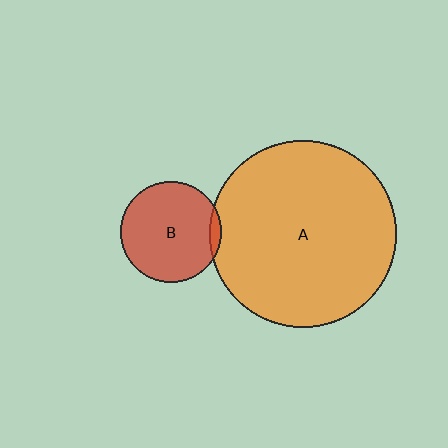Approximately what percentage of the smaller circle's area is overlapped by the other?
Approximately 5%.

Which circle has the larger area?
Circle A (orange).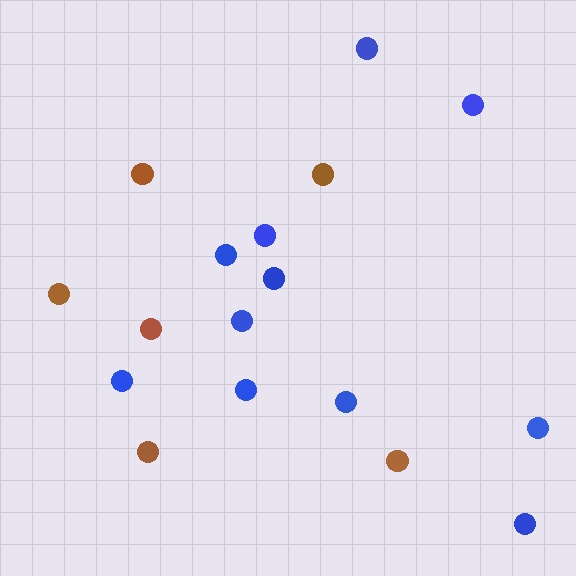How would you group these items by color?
There are 2 groups: one group of brown circles (6) and one group of blue circles (11).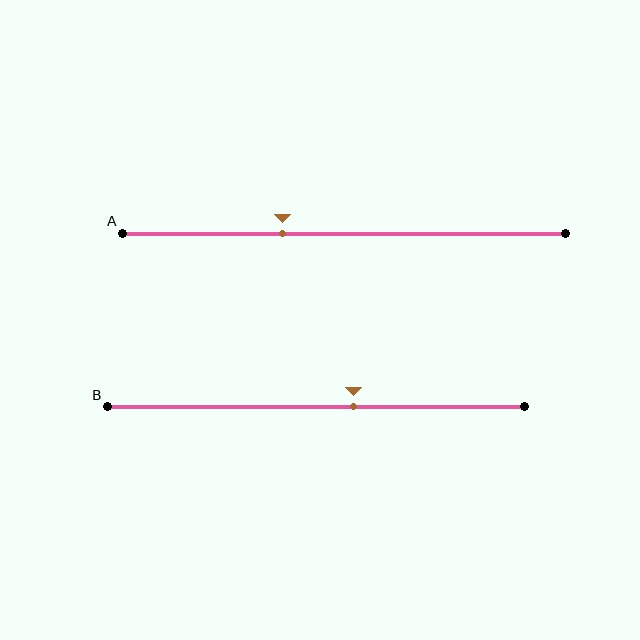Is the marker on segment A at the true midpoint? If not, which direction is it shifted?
No, the marker on segment A is shifted to the left by about 14% of the segment length.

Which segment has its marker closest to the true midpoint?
Segment B has its marker closest to the true midpoint.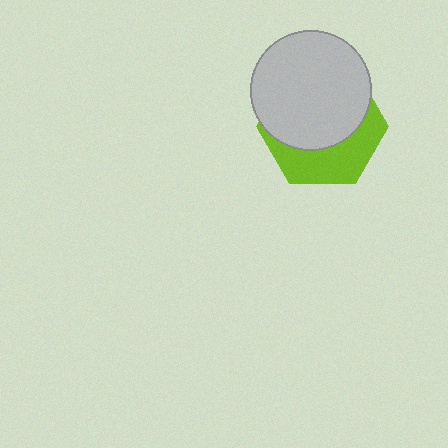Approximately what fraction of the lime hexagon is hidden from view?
Roughly 61% of the lime hexagon is hidden behind the light gray circle.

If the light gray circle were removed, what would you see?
You would see the complete lime hexagon.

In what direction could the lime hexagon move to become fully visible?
The lime hexagon could move down. That would shift it out from behind the light gray circle entirely.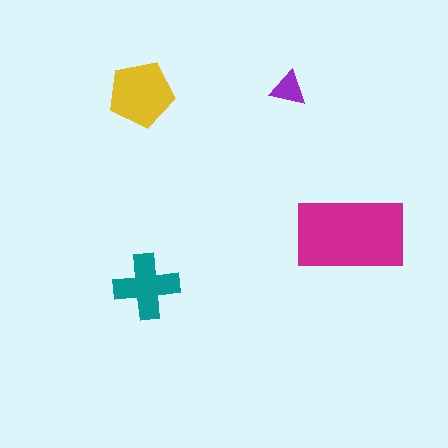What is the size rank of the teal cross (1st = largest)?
3rd.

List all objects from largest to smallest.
The magenta rectangle, the yellow pentagon, the teal cross, the purple triangle.